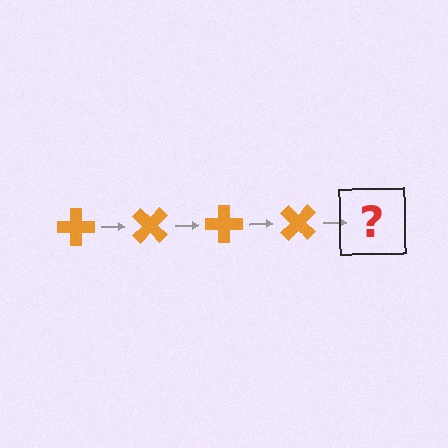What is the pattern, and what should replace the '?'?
The pattern is that the cross rotates 45 degrees each step. The '?' should be an orange cross rotated 180 degrees.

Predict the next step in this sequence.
The next step is an orange cross rotated 180 degrees.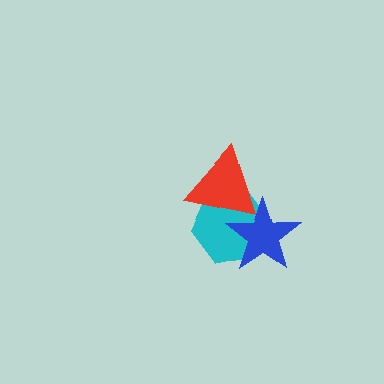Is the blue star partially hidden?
Yes, it is partially covered by another shape.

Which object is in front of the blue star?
The red triangle is in front of the blue star.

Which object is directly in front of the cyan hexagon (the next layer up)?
The blue star is directly in front of the cyan hexagon.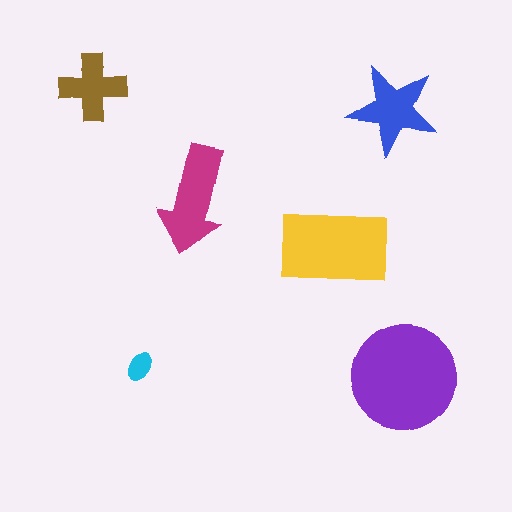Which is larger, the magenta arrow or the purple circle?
The purple circle.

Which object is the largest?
The purple circle.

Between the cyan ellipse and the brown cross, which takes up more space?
The brown cross.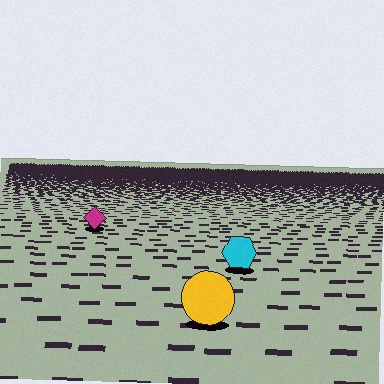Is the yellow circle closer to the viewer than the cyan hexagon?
Yes. The yellow circle is closer — you can tell from the texture gradient: the ground texture is coarser near it.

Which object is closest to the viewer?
The yellow circle is closest. The texture marks near it are larger and more spread out.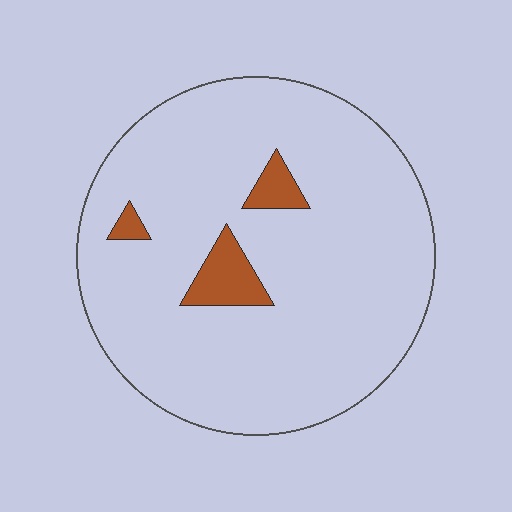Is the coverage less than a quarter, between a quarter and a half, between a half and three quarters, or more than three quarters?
Less than a quarter.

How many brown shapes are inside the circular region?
3.